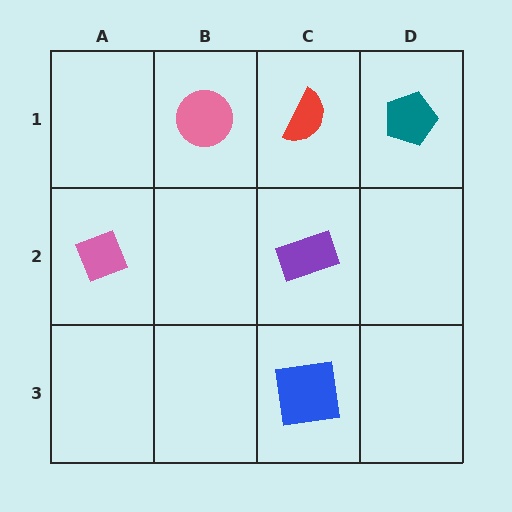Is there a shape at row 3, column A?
No, that cell is empty.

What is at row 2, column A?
A pink diamond.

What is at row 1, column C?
A red semicircle.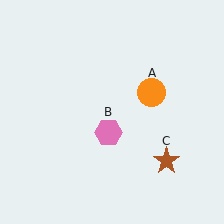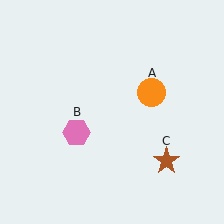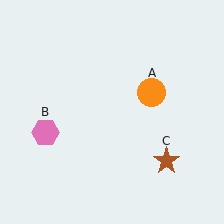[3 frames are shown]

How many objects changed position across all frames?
1 object changed position: pink hexagon (object B).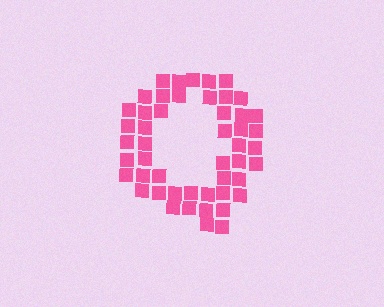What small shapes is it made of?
It is made of small squares.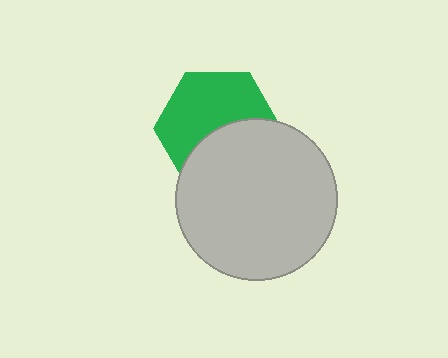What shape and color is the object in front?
The object in front is a light gray circle.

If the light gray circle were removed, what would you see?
You would see the complete green hexagon.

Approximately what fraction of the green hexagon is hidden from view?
Roughly 43% of the green hexagon is hidden behind the light gray circle.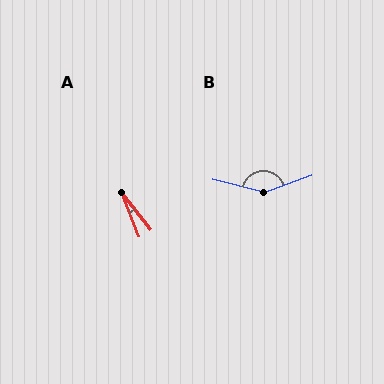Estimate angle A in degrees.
Approximately 16 degrees.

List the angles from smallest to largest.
A (16°), B (146°).